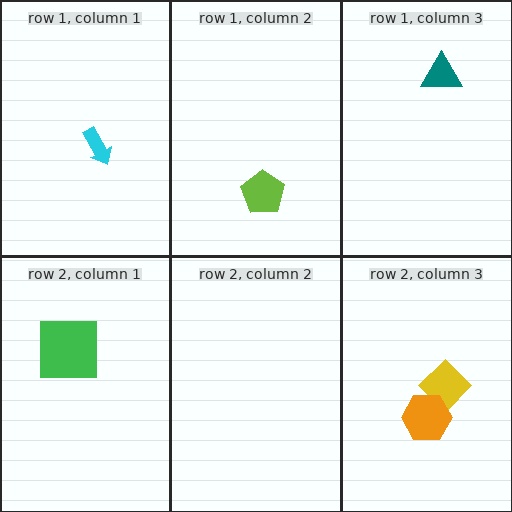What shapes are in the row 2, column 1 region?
The green square.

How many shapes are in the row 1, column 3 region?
1.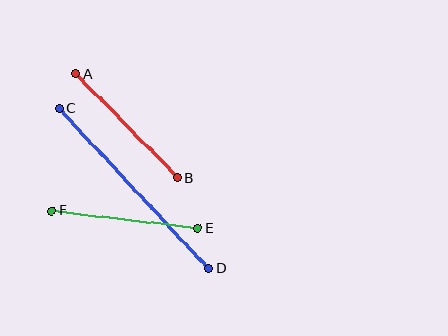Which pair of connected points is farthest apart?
Points C and D are farthest apart.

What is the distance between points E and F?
The distance is approximately 148 pixels.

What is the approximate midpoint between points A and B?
The midpoint is at approximately (127, 126) pixels.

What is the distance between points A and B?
The distance is approximately 146 pixels.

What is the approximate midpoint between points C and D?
The midpoint is at approximately (134, 189) pixels.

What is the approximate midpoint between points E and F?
The midpoint is at approximately (125, 220) pixels.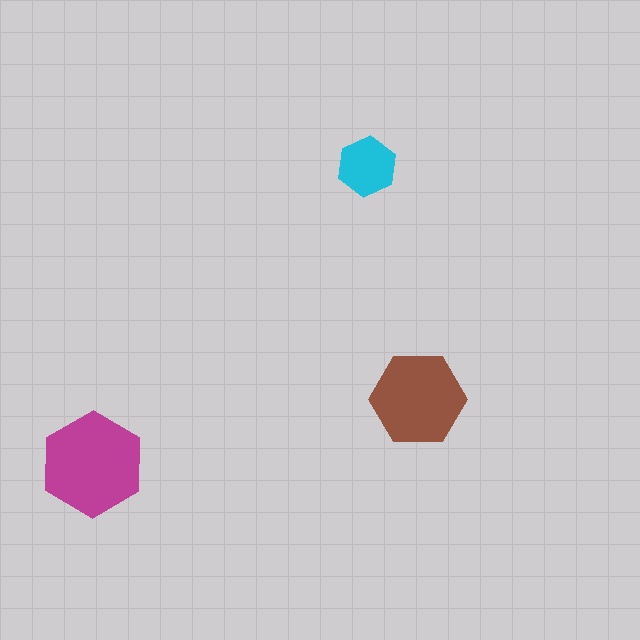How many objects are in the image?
There are 3 objects in the image.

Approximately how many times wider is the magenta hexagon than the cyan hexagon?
About 1.5 times wider.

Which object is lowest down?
The magenta hexagon is bottommost.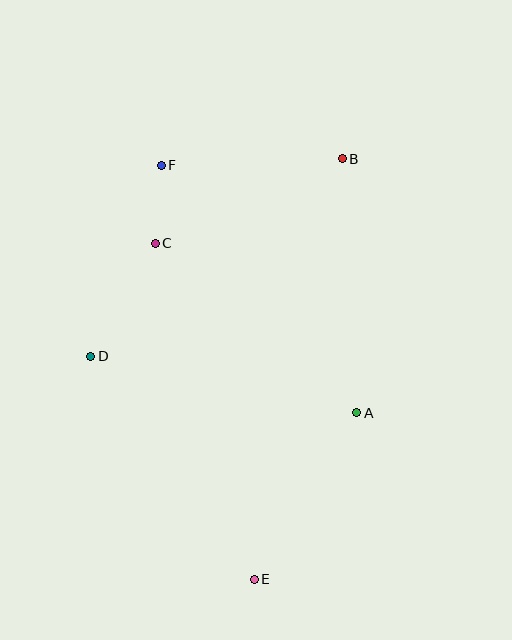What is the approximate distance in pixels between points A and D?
The distance between A and D is approximately 272 pixels.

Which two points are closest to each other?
Points C and F are closest to each other.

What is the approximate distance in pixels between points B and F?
The distance between B and F is approximately 181 pixels.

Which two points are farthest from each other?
Points B and E are farthest from each other.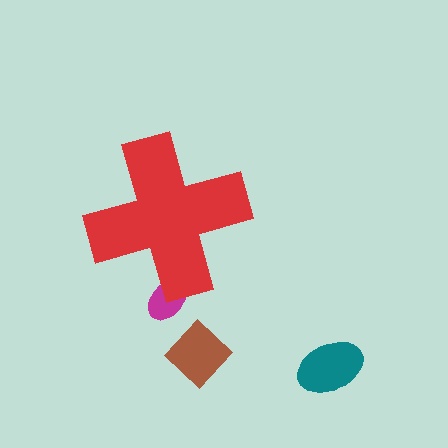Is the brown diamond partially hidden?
No, the brown diamond is fully visible.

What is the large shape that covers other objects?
A red cross.